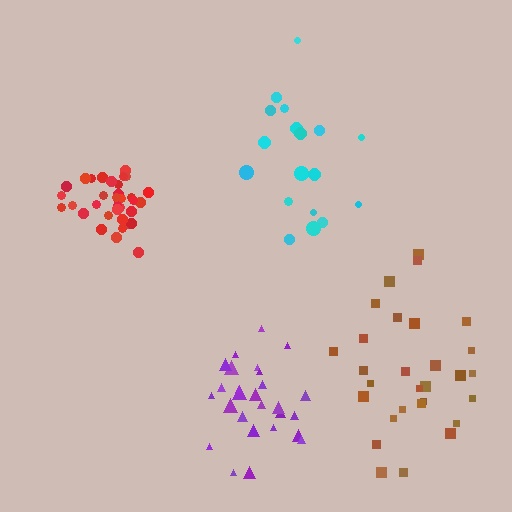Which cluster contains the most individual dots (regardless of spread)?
Red (35).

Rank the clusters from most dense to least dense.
red, purple, cyan, brown.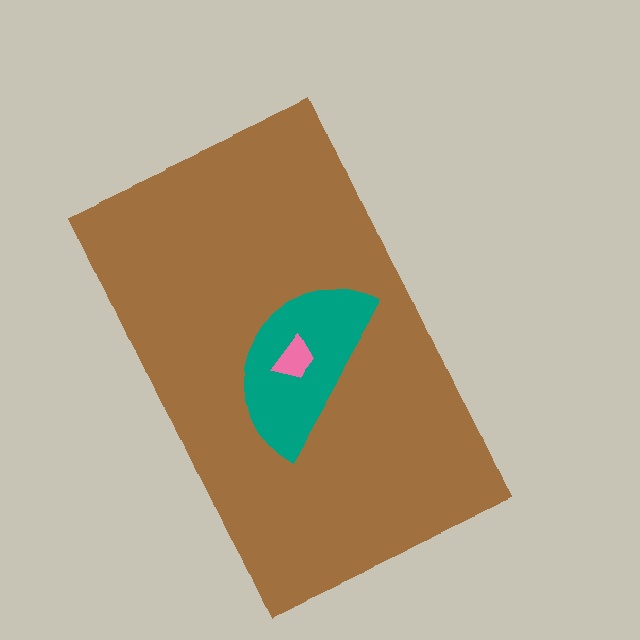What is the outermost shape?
The brown rectangle.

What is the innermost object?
The pink trapezoid.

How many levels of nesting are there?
3.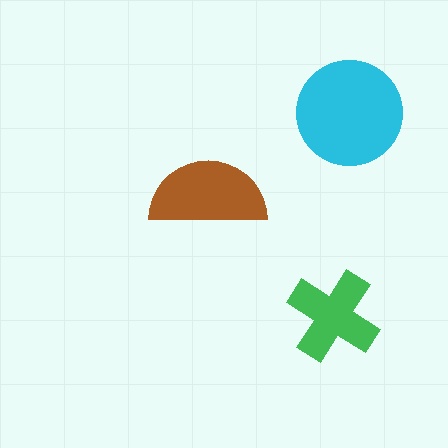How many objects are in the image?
There are 3 objects in the image.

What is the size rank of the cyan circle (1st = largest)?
1st.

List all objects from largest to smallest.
The cyan circle, the brown semicircle, the green cross.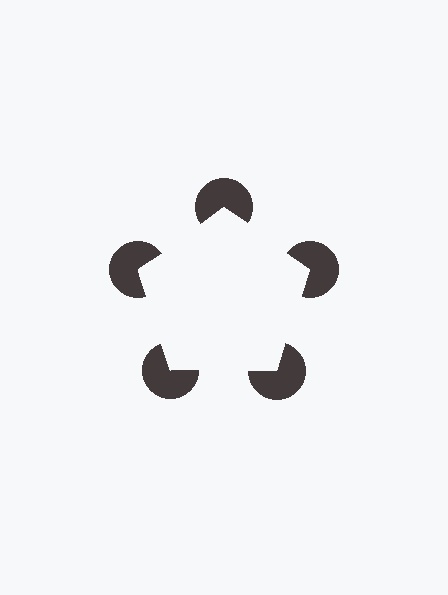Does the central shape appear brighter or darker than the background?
It typically appears slightly brighter than the background, even though no actual brightness change is drawn.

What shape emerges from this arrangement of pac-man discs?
An illusory pentagon — its edges are inferred from the aligned wedge cuts in the pac-man discs, not physically drawn.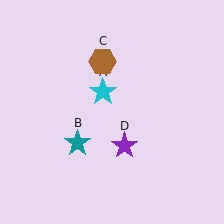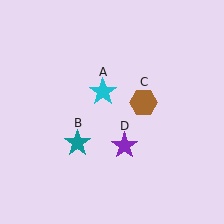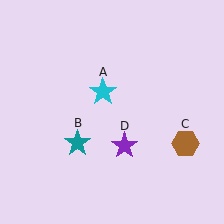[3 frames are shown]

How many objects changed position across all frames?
1 object changed position: brown hexagon (object C).